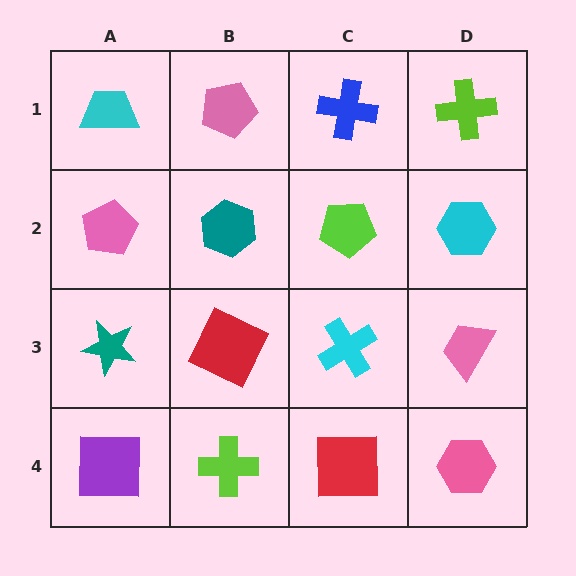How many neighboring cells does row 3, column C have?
4.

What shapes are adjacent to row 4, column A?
A teal star (row 3, column A), a lime cross (row 4, column B).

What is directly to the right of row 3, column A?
A red square.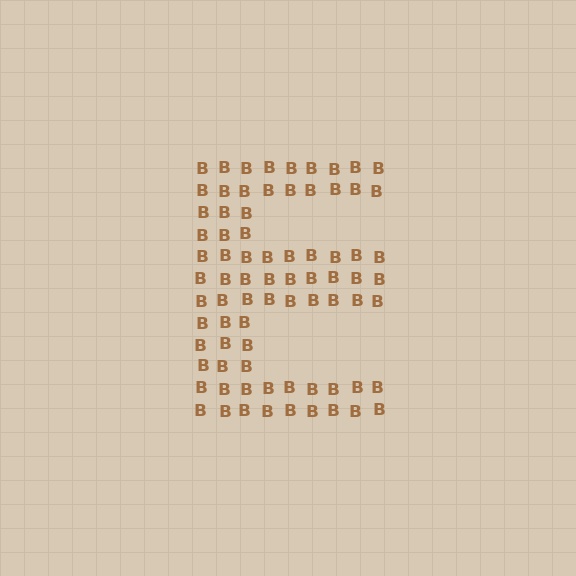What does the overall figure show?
The overall figure shows the letter E.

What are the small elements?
The small elements are letter B's.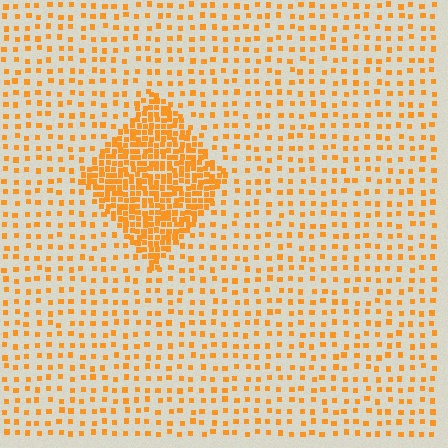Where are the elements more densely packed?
The elements are more densely packed inside the diamond boundary.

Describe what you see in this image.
The image contains small orange elements arranged at two different densities. A diamond-shaped region is visible where the elements are more densely packed than the surrounding area.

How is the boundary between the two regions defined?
The boundary is defined by a change in element density (approximately 3.2x ratio). All elements are the same color, size, and shape.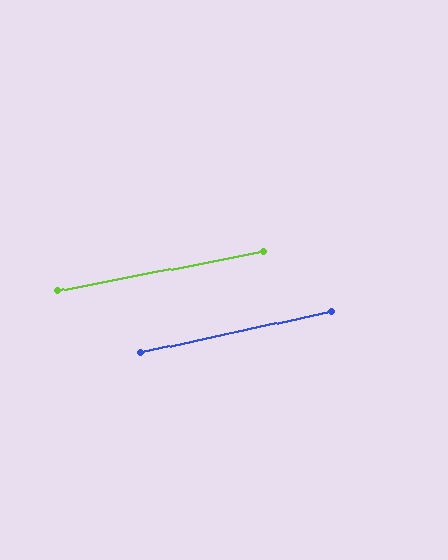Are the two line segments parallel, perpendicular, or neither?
Parallel — their directions differ by only 1.8°.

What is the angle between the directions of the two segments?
Approximately 2 degrees.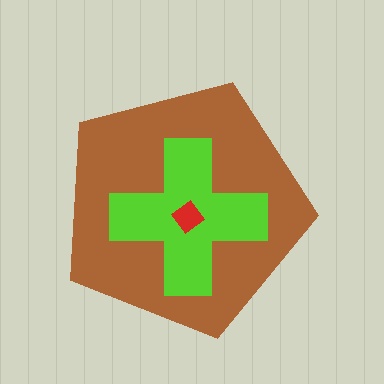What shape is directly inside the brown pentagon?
The lime cross.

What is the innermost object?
The red diamond.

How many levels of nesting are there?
3.